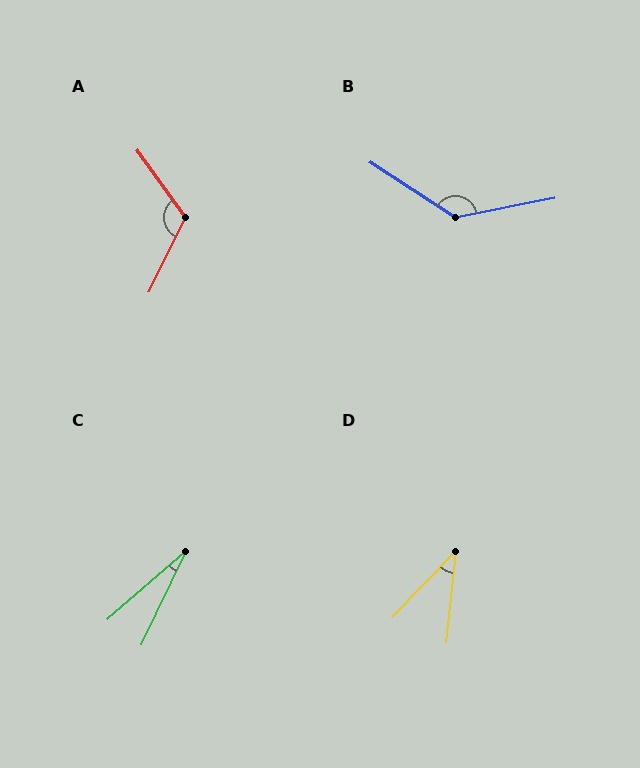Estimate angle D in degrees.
Approximately 38 degrees.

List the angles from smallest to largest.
C (23°), D (38°), A (118°), B (136°).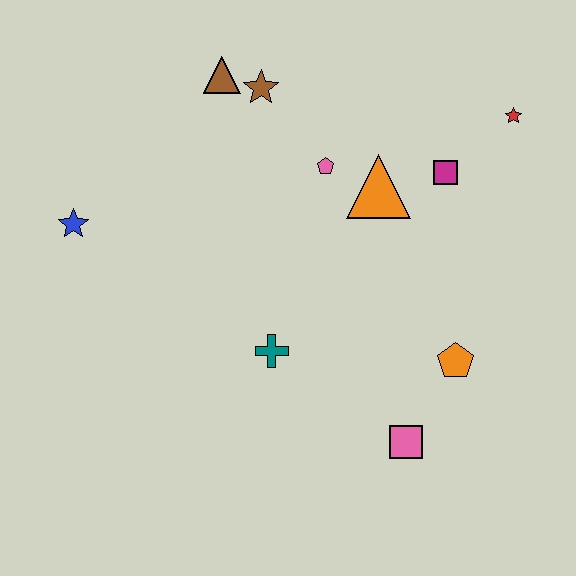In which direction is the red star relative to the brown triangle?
The red star is to the right of the brown triangle.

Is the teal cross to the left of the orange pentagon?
Yes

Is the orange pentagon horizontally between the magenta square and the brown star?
No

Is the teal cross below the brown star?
Yes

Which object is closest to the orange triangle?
The pink pentagon is closest to the orange triangle.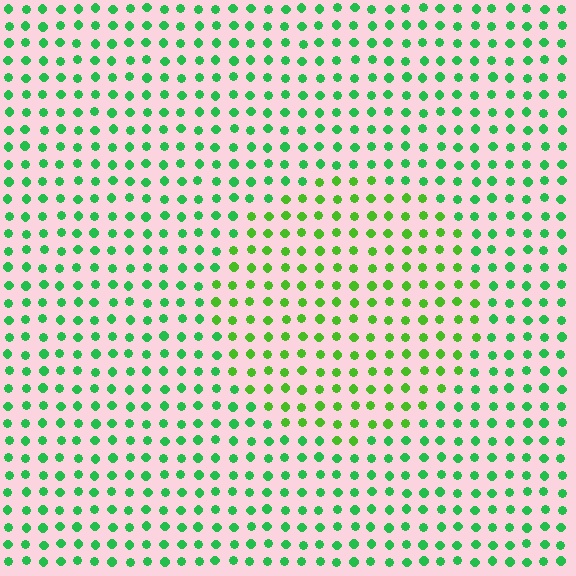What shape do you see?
I see a circle.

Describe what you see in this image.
The image is filled with small green elements in a uniform arrangement. A circle-shaped region is visible where the elements are tinted to a slightly different hue, forming a subtle color boundary.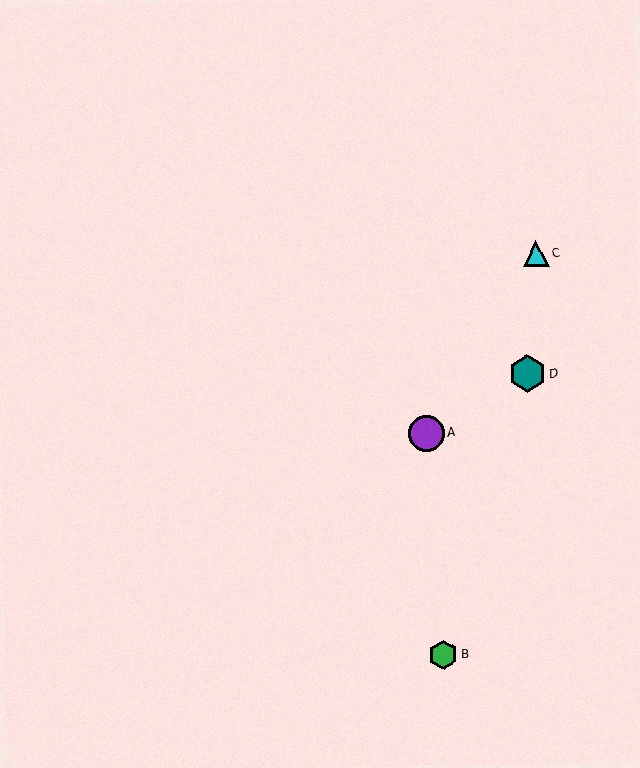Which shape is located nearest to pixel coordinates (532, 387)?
The teal hexagon (labeled D) at (527, 374) is nearest to that location.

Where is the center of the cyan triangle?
The center of the cyan triangle is at (536, 254).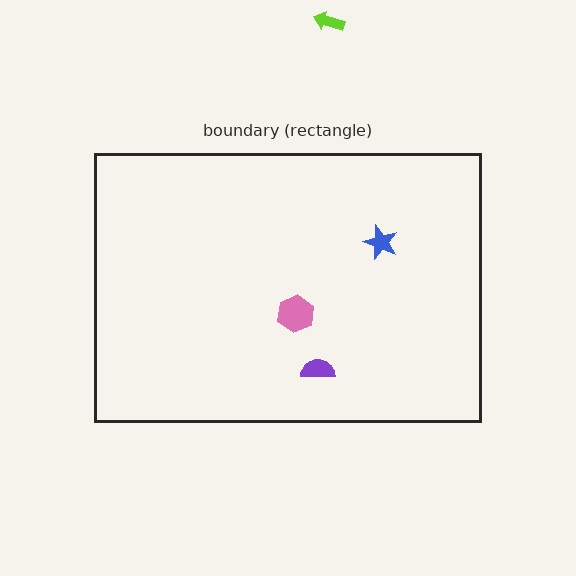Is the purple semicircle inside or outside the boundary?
Inside.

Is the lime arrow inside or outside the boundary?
Outside.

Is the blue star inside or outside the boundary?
Inside.